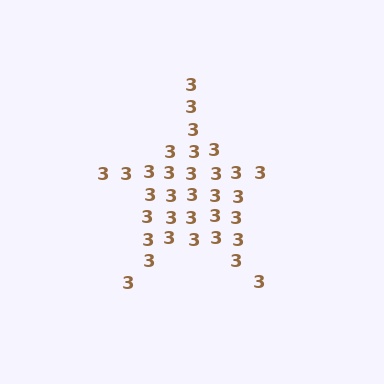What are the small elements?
The small elements are digit 3's.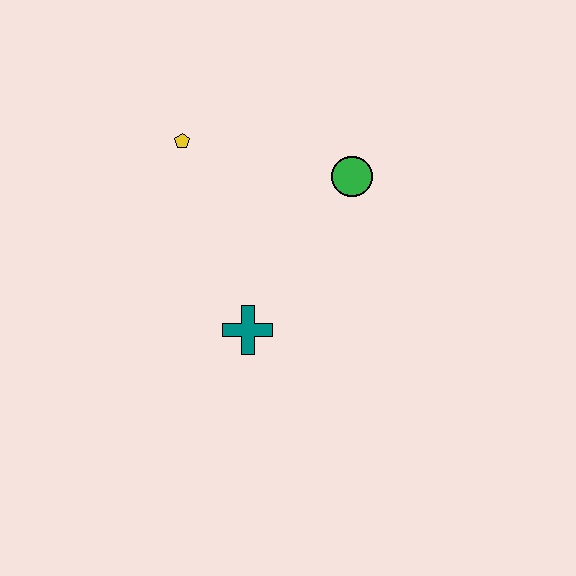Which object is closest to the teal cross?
The green circle is closest to the teal cross.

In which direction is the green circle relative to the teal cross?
The green circle is above the teal cross.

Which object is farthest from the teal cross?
The yellow pentagon is farthest from the teal cross.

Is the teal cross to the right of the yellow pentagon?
Yes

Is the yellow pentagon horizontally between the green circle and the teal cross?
No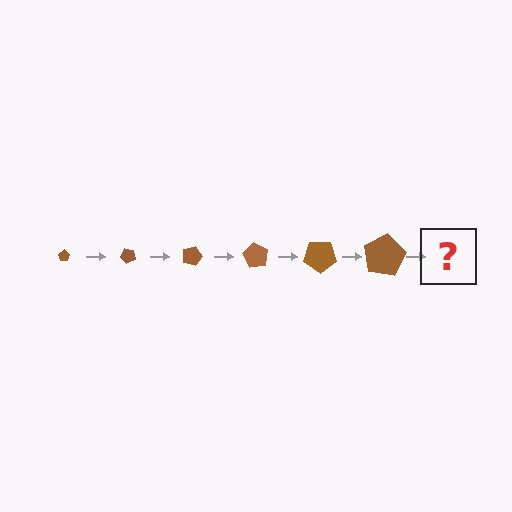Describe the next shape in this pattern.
It should be a pentagon, larger than the previous one and rotated 270 degrees from the start.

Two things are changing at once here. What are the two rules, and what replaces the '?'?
The two rules are that the pentagon grows larger each step and it rotates 45 degrees each step. The '?' should be a pentagon, larger than the previous one and rotated 270 degrees from the start.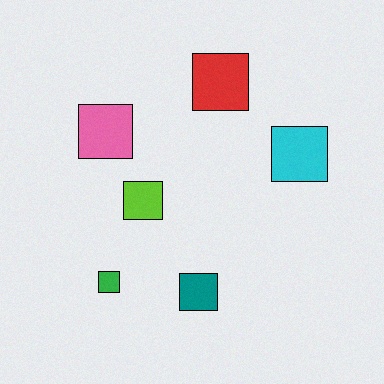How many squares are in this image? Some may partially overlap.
There are 6 squares.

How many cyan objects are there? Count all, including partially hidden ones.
There is 1 cyan object.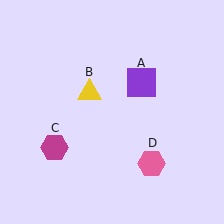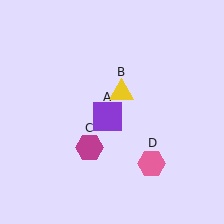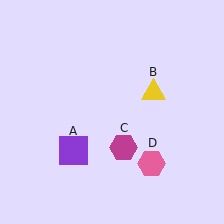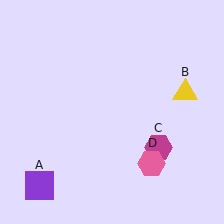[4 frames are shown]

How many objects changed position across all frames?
3 objects changed position: purple square (object A), yellow triangle (object B), magenta hexagon (object C).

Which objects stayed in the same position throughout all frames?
Pink hexagon (object D) remained stationary.